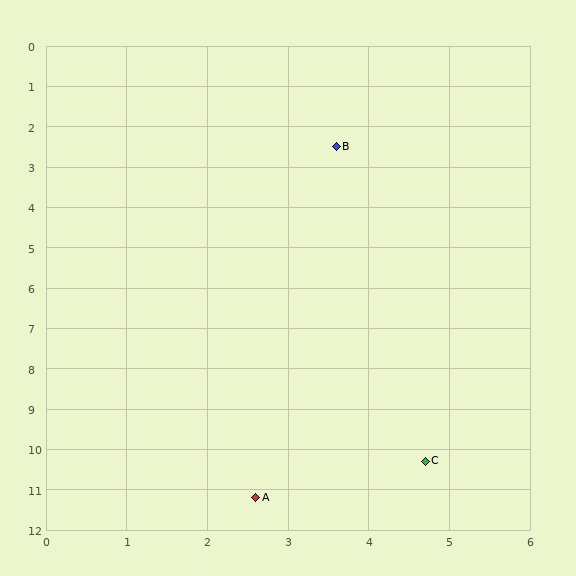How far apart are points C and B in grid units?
Points C and B are about 7.9 grid units apart.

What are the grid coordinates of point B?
Point B is at approximately (3.6, 2.5).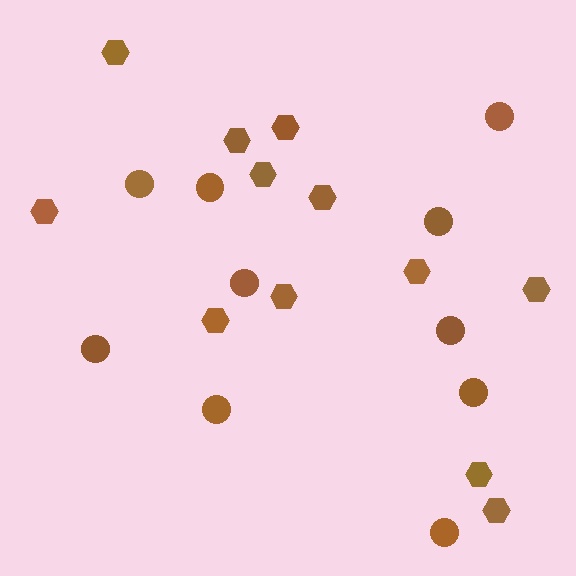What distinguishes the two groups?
There are 2 groups: one group of circles (10) and one group of hexagons (12).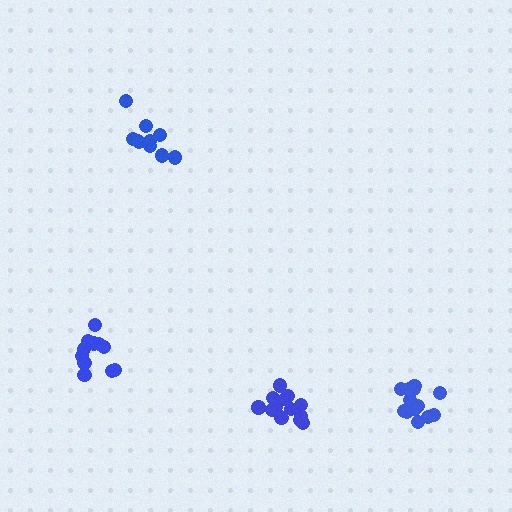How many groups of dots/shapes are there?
There are 4 groups.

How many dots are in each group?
Group 1: 14 dots, Group 2: 14 dots, Group 3: 11 dots, Group 4: 10 dots (49 total).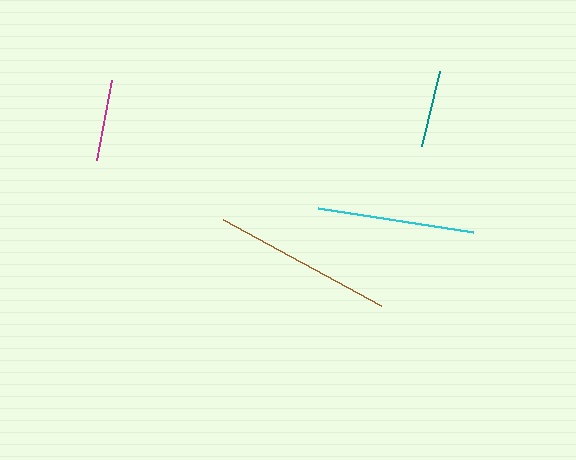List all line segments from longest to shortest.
From longest to shortest: brown, cyan, magenta, teal.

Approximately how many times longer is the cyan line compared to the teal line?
The cyan line is approximately 2.0 times the length of the teal line.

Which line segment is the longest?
The brown line is the longest at approximately 180 pixels.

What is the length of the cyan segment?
The cyan segment is approximately 156 pixels long.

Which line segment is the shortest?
The teal line is the shortest at approximately 77 pixels.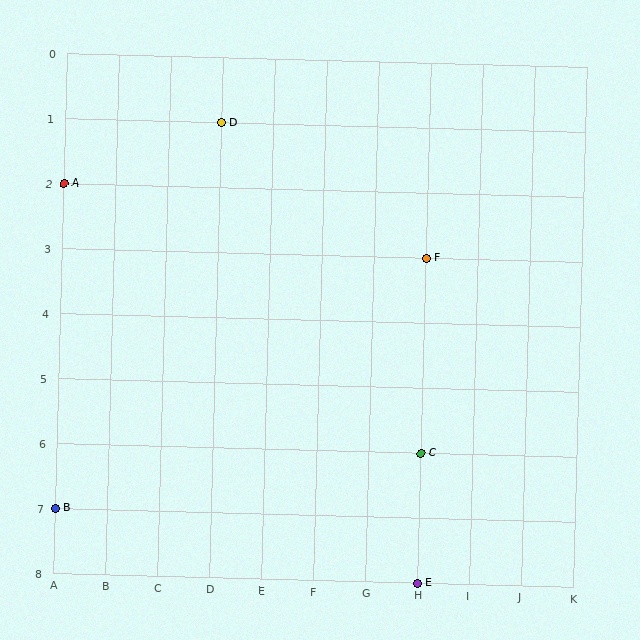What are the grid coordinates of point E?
Point E is at grid coordinates (H, 8).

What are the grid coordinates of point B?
Point B is at grid coordinates (A, 7).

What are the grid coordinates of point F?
Point F is at grid coordinates (H, 3).